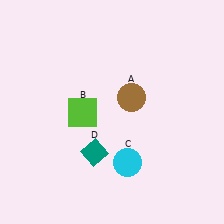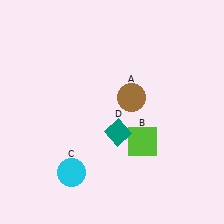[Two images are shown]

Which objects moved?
The objects that moved are: the lime square (B), the cyan circle (C), the teal diamond (D).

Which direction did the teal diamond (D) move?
The teal diamond (D) moved right.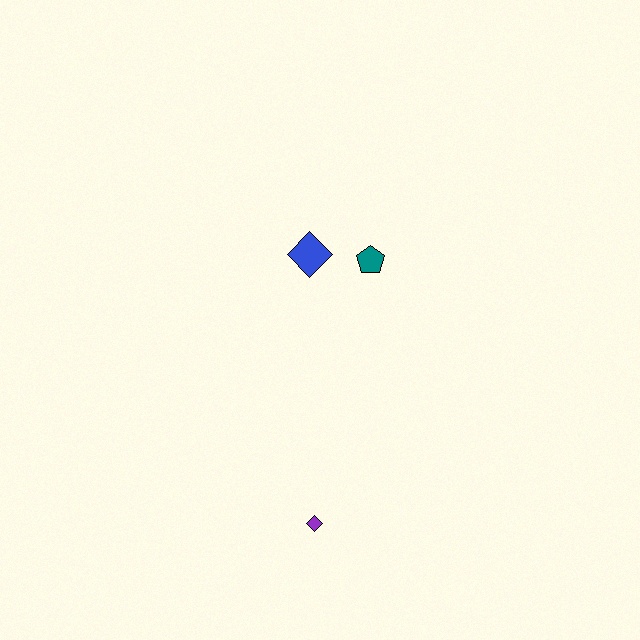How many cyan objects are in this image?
There are no cyan objects.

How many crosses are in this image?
There are no crosses.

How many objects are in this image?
There are 3 objects.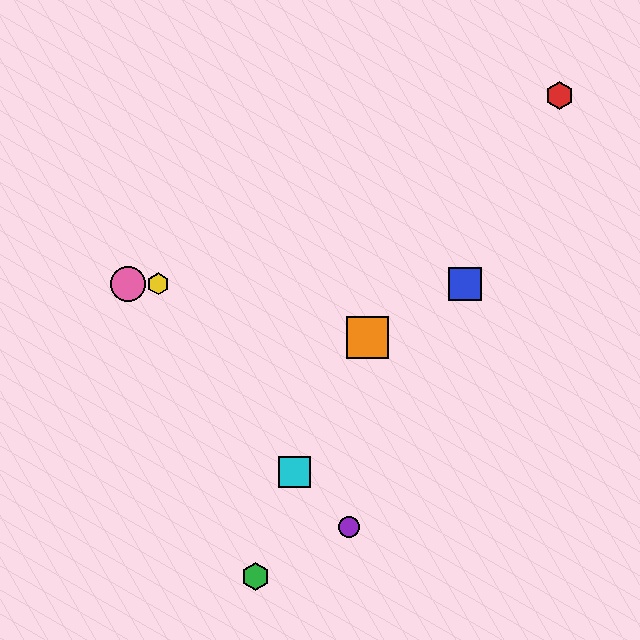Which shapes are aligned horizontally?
The blue square, the yellow hexagon, the pink circle are aligned horizontally.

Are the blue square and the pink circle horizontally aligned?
Yes, both are at y≈284.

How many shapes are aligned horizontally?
3 shapes (the blue square, the yellow hexagon, the pink circle) are aligned horizontally.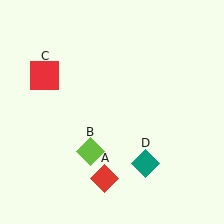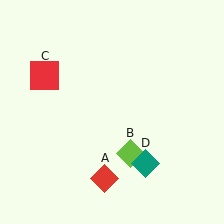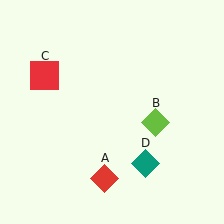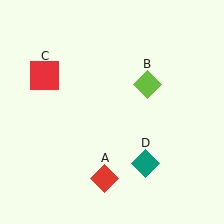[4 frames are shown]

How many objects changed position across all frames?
1 object changed position: lime diamond (object B).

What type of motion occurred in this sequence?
The lime diamond (object B) rotated counterclockwise around the center of the scene.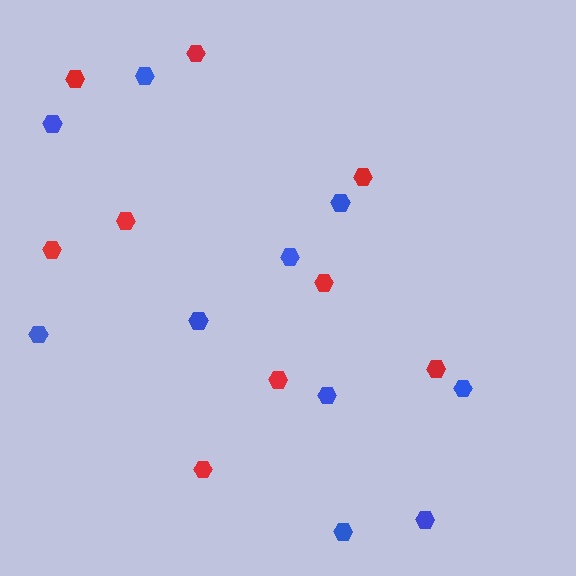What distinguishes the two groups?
There are 2 groups: one group of red hexagons (9) and one group of blue hexagons (10).